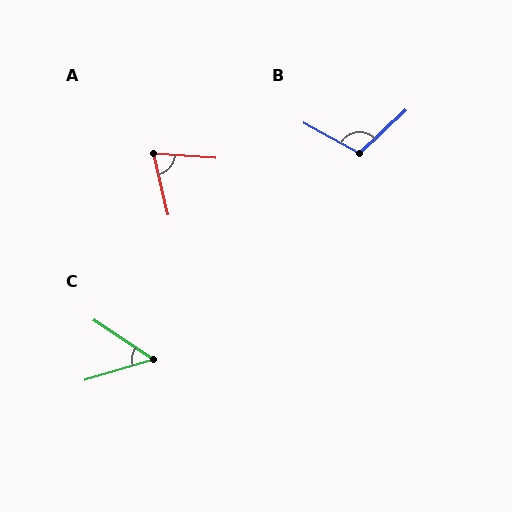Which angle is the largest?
B, at approximately 108 degrees.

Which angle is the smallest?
C, at approximately 51 degrees.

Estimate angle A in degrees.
Approximately 73 degrees.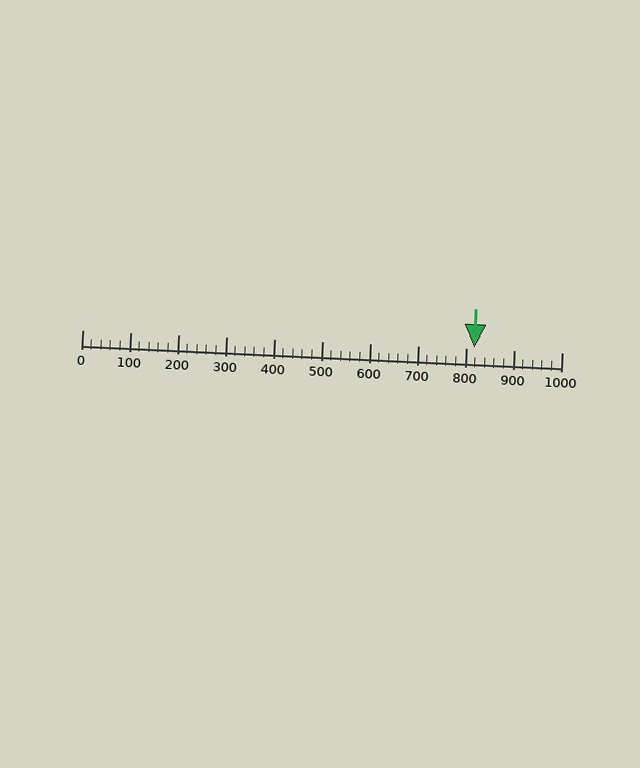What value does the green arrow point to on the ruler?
The green arrow points to approximately 817.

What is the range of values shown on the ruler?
The ruler shows values from 0 to 1000.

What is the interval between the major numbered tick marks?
The major tick marks are spaced 100 units apart.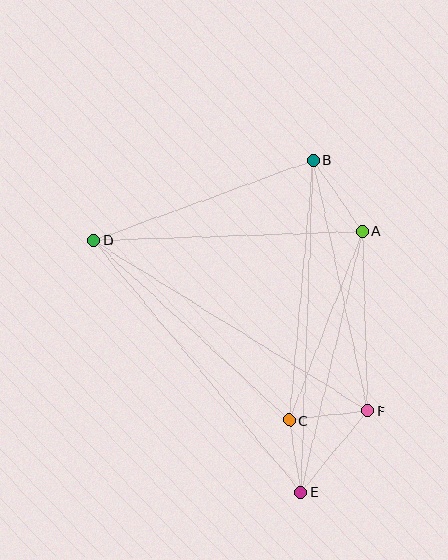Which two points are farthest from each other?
Points B and E are farthest from each other.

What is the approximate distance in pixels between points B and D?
The distance between B and D is approximately 234 pixels.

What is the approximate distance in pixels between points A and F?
The distance between A and F is approximately 179 pixels.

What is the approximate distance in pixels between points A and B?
The distance between A and B is approximately 87 pixels.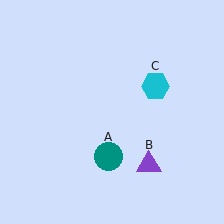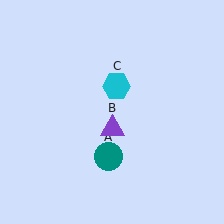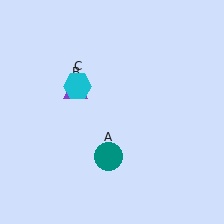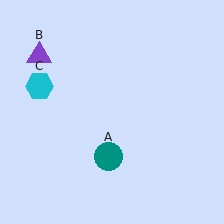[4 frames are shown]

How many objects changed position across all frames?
2 objects changed position: purple triangle (object B), cyan hexagon (object C).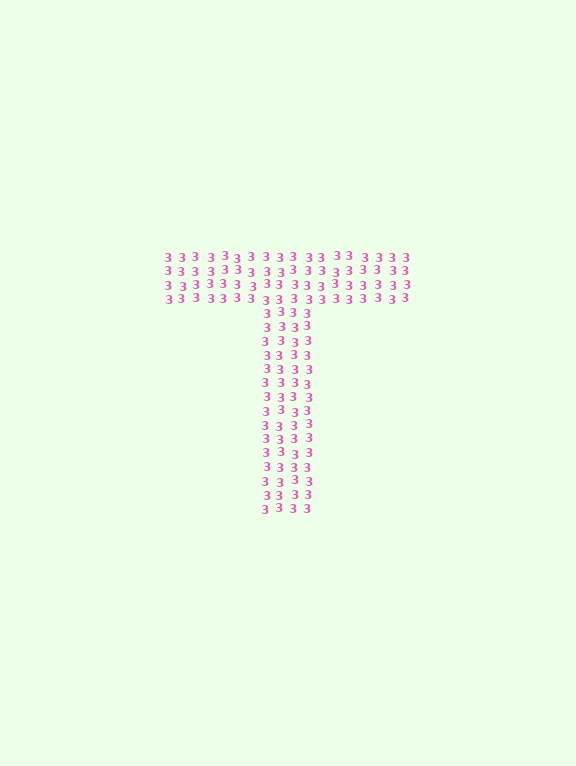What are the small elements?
The small elements are digit 3's.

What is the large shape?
The large shape is the letter T.